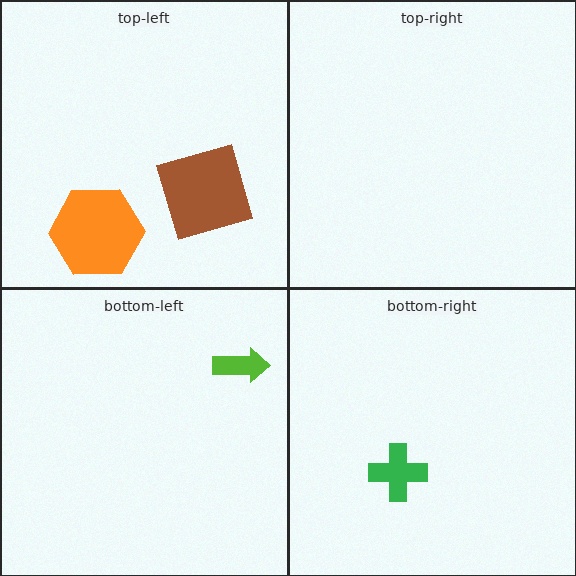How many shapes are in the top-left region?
2.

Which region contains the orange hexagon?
The top-left region.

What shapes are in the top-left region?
The brown square, the orange hexagon.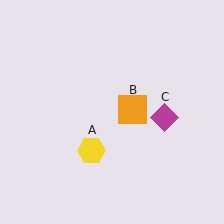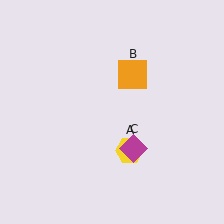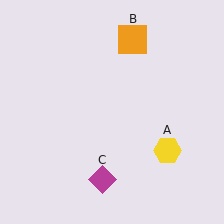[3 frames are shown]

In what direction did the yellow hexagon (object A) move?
The yellow hexagon (object A) moved right.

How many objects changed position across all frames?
3 objects changed position: yellow hexagon (object A), orange square (object B), magenta diamond (object C).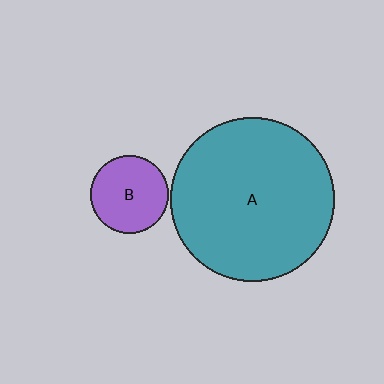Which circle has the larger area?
Circle A (teal).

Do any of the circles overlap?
No, none of the circles overlap.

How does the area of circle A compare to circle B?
Approximately 4.4 times.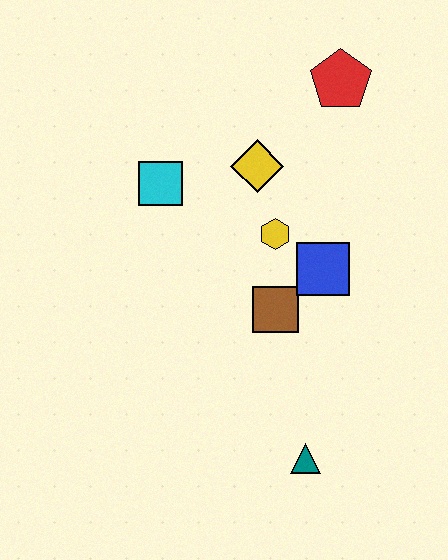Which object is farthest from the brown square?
The red pentagon is farthest from the brown square.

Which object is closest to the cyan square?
The yellow diamond is closest to the cyan square.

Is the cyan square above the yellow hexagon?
Yes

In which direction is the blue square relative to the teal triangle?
The blue square is above the teal triangle.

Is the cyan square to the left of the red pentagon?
Yes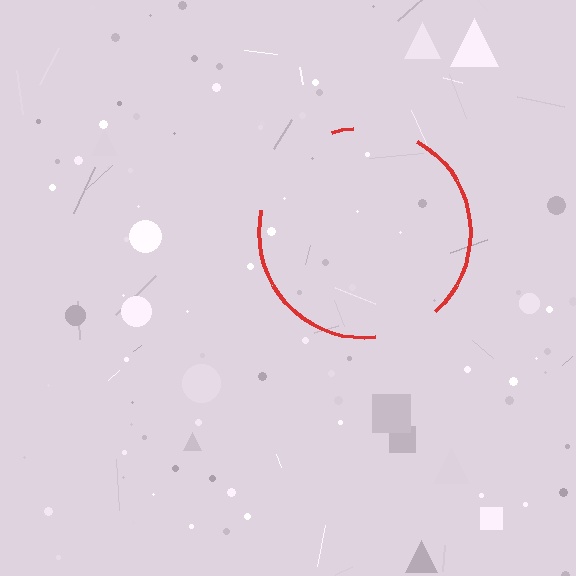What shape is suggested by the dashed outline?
The dashed outline suggests a circle.